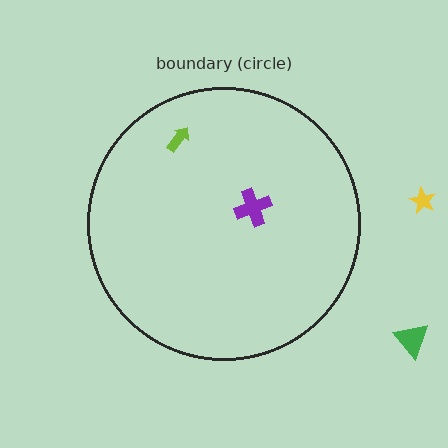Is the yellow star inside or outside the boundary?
Outside.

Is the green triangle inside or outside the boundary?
Outside.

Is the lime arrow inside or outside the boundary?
Inside.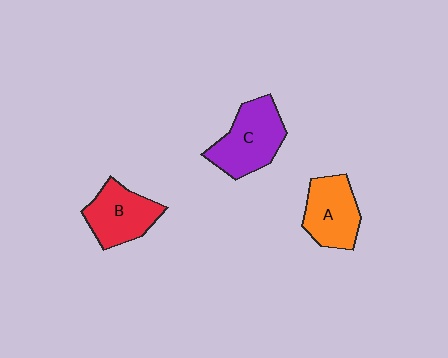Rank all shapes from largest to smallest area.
From largest to smallest: C (purple), B (red), A (orange).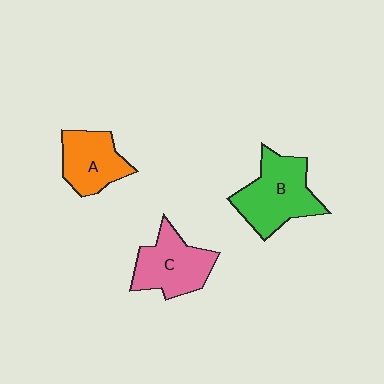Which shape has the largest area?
Shape B (green).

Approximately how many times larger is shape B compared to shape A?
Approximately 1.4 times.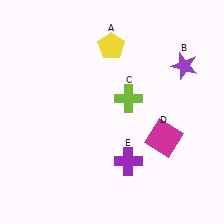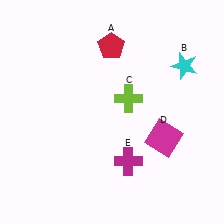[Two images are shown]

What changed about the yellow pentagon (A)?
In Image 1, A is yellow. In Image 2, it changed to red.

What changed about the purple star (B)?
In Image 1, B is purple. In Image 2, it changed to cyan.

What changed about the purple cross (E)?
In Image 1, E is purple. In Image 2, it changed to magenta.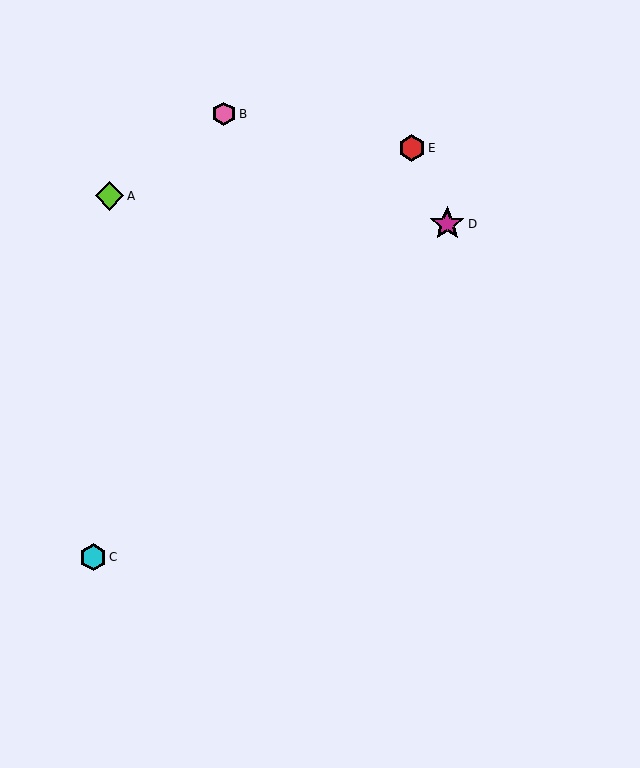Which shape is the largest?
The magenta star (labeled D) is the largest.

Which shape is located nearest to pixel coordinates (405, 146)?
The red hexagon (labeled E) at (412, 148) is nearest to that location.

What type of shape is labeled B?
Shape B is a pink hexagon.